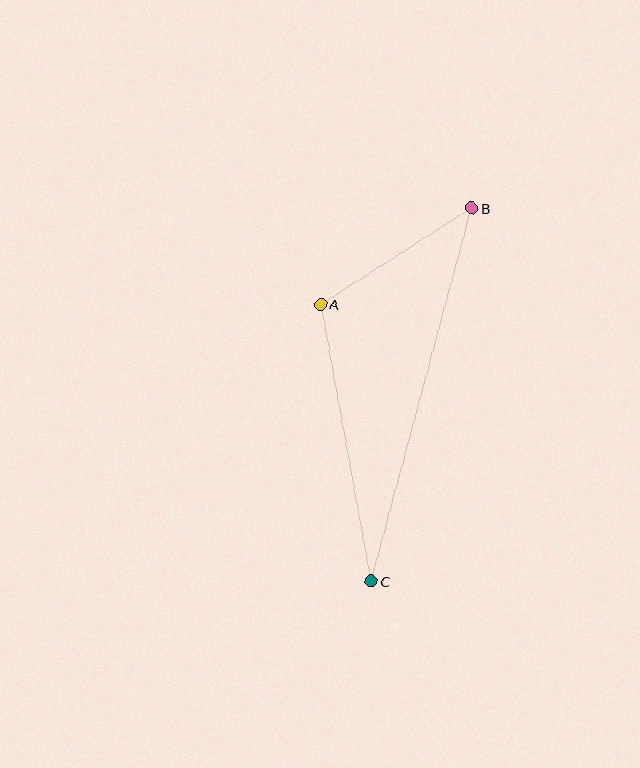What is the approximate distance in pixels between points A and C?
The distance between A and C is approximately 282 pixels.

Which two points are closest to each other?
Points A and B are closest to each other.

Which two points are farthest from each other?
Points B and C are farthest from each other.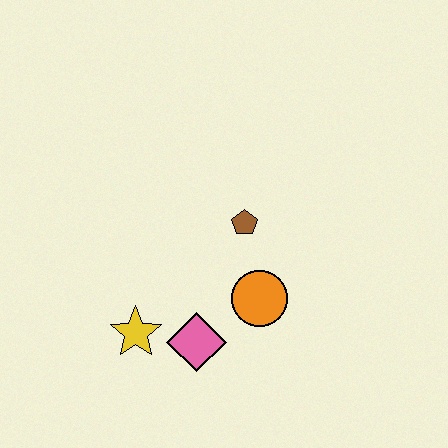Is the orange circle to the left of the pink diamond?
No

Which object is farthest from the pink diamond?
The brown pentagon is farthest from the pink diamond.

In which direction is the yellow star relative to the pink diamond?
The yellow star is to the left of the pink diamond.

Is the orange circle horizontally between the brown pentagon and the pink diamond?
No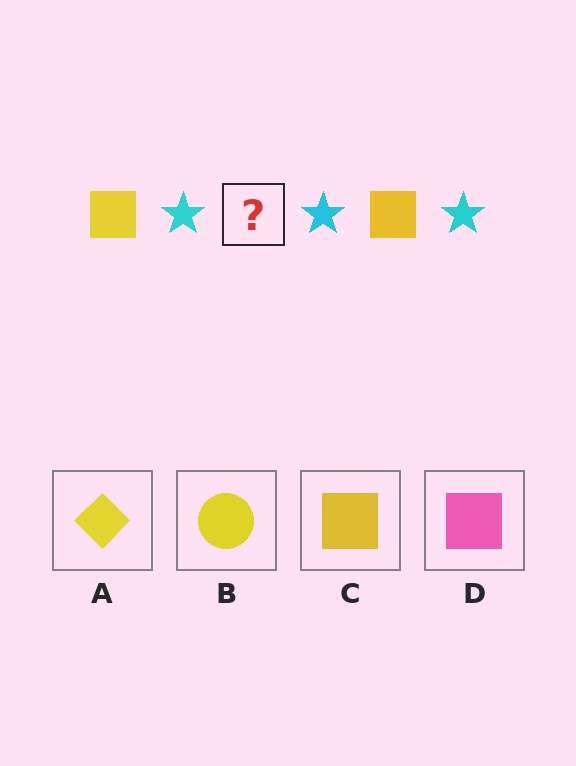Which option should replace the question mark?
Option C.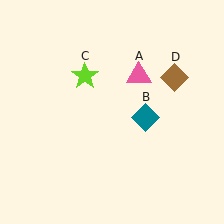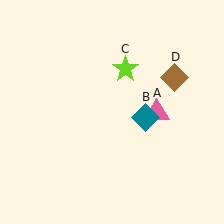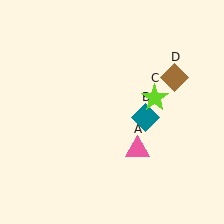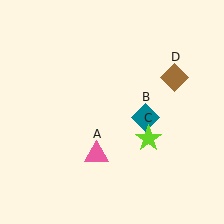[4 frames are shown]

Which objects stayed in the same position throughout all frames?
Teal diamond (object B) and brown diamond (object D) remained stationary.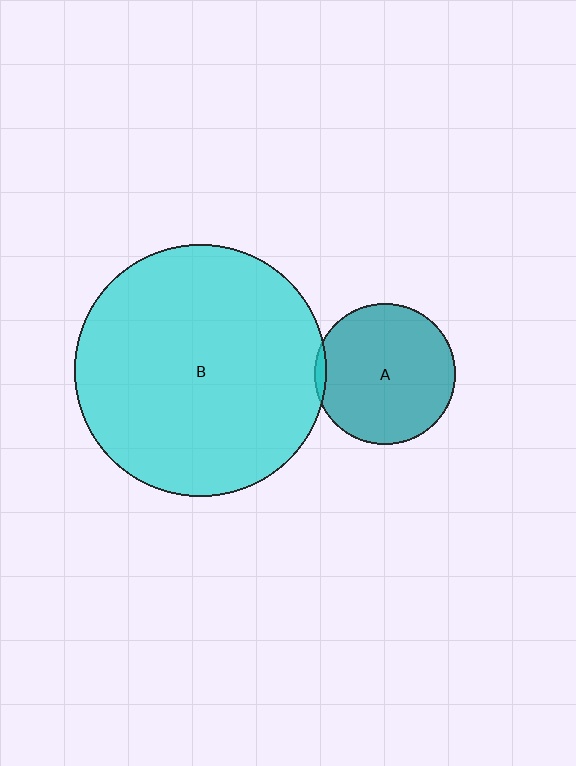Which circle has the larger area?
Circle B (cyan).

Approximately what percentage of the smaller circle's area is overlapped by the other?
Approximately 5%.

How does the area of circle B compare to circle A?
Approximately 3.2 times.